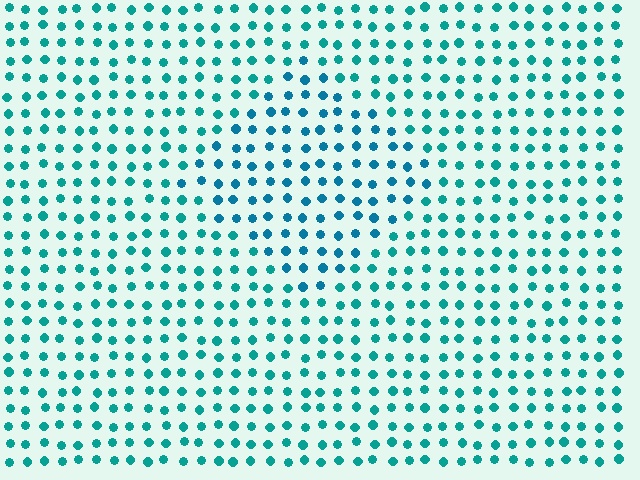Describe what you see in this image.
The image is filled with small teal elements in a uniform arrangement. A diamond-shaped region is visible where the elements are tinted to a slightly different hue, forming a subtle color boundary.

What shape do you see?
I see a diamond.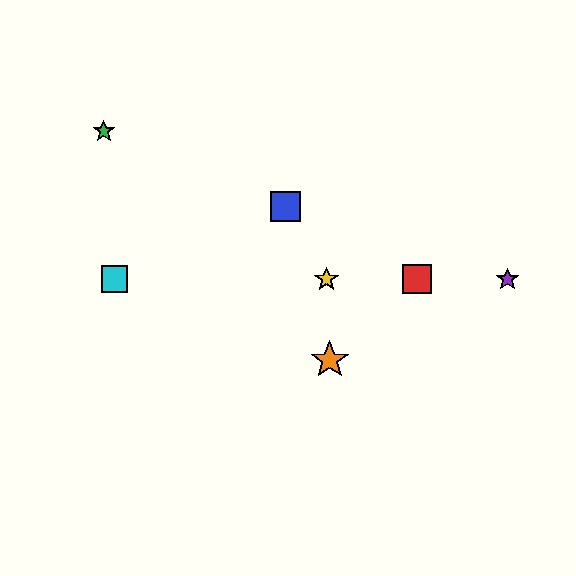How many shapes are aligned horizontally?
4 shapes (the red square, the yellow star, the purple star, the cyan square) are aligned horizontally.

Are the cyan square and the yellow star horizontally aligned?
Yes, both are at y≈279.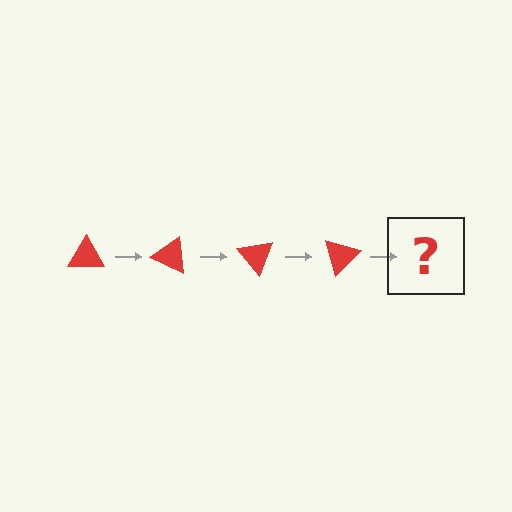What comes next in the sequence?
The next element should be a red triangle rotated 100 degrees.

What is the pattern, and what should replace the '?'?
The pattern is that the triangle rotates 25 degrees each step. The '?' should be a red triangle rotated 100 degrees.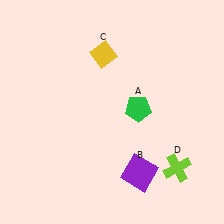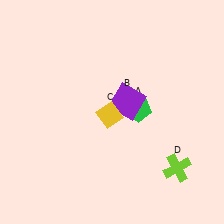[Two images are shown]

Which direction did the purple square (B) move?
The purple square (B) moved up.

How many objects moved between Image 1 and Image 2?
2 objects moved between the two images.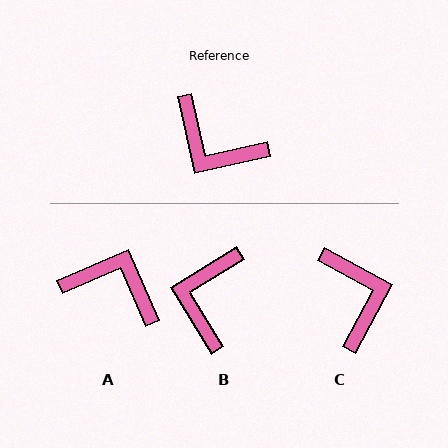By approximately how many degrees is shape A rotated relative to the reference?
Approximately 169 degrees clockwise.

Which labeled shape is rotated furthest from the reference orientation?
A, about 169 degrees away.